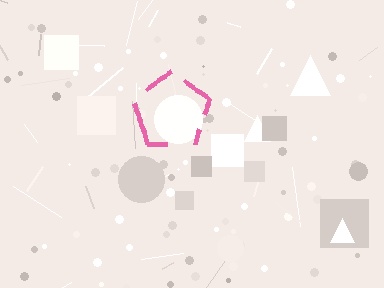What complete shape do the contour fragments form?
The contour fragments form a pentagon.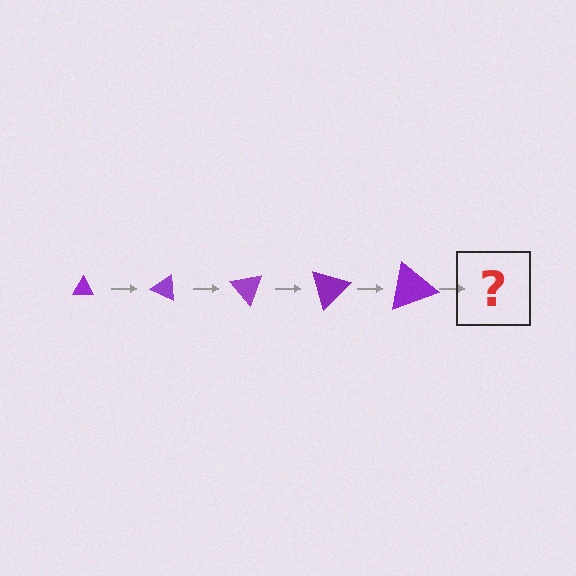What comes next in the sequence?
The next element should be a triangle, larger than the previous one and rotated 125 degrees from the start.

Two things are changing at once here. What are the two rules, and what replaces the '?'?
The two rules are that the triangle grows larger each step and it rotates 25 degrees each step. The '?' should be a triangle, larger than the previous one and rotated 125 degrees from the start.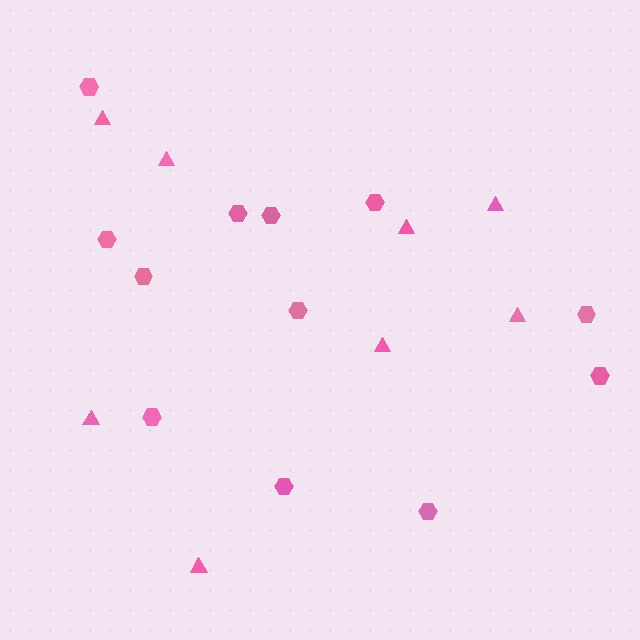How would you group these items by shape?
There are 2 groups: one group of triangles (8) and one group of hexagons (12).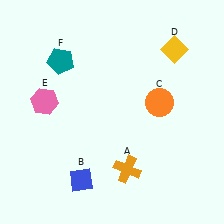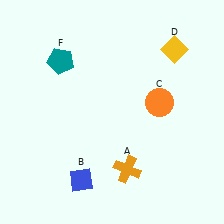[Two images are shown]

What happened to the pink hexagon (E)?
The pink hexagon (E) was removed in Image 2. It was in the top-left area of Image 1.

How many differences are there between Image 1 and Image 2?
There is 1 difference between the two images.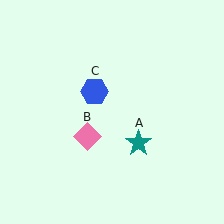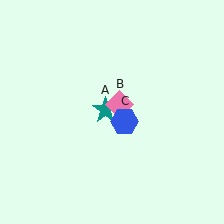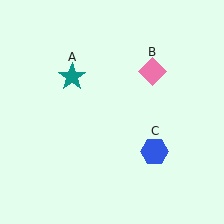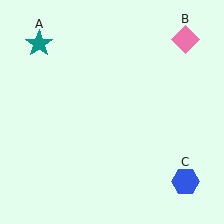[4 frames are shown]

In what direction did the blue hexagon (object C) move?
The blue hexagon (object C) moved down and to the right.